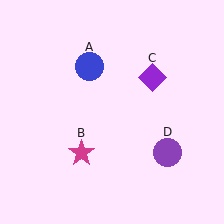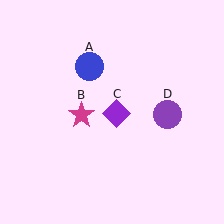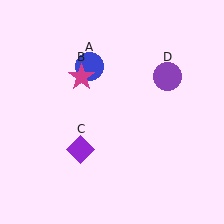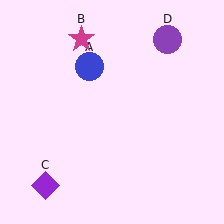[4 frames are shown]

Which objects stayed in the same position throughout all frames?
Blue circle (object A) remained stationary.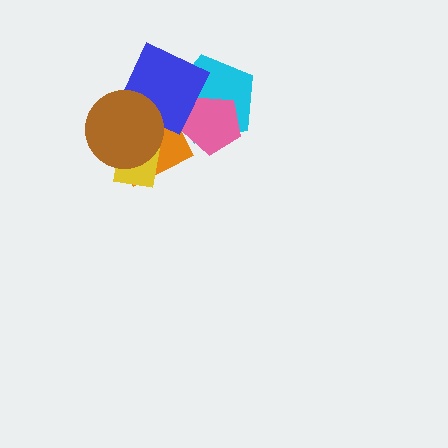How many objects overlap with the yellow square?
2 objects overlap with the yellow square.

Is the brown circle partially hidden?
No, no other shape covers it.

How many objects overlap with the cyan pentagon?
2 objects overlap with the cyan pentagon.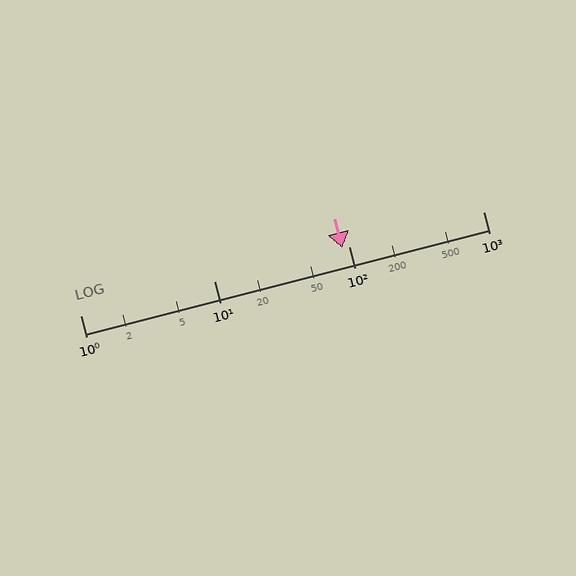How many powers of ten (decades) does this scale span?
The scale spans 3 decades, from 1 to 1000.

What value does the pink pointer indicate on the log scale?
The pointer indicates approximately 89.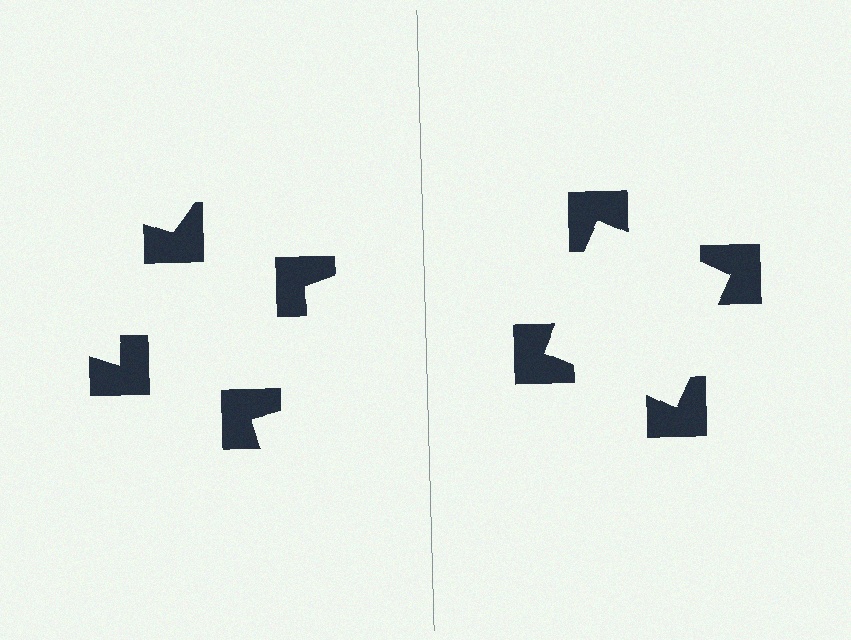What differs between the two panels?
The notched squares are positioned identically on both sides; only the wedge orientations differ. On the right they align to a square; on the left they are misaligned.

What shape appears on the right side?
An illusory square.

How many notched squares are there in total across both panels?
8 — 4 on each side.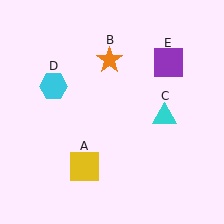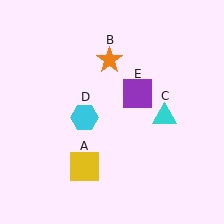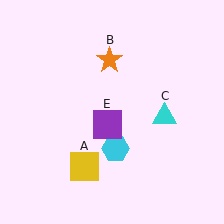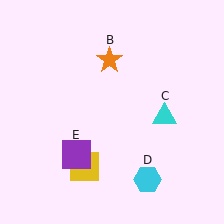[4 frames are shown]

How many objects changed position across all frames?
2 objects changed position: cyan hexagon (object D), purple square (object E).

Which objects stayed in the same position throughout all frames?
Yellow square (object A) and orange star (object B) and cyan triangle (object C) remained stationary.